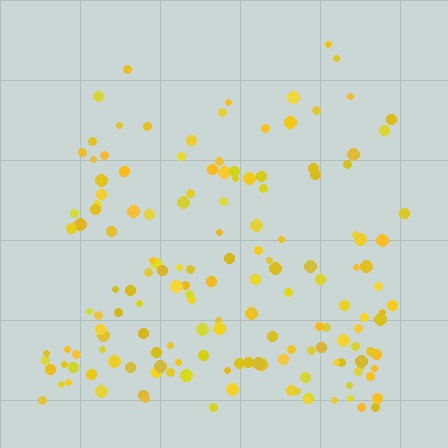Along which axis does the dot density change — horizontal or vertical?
Vertical.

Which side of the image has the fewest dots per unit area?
The top.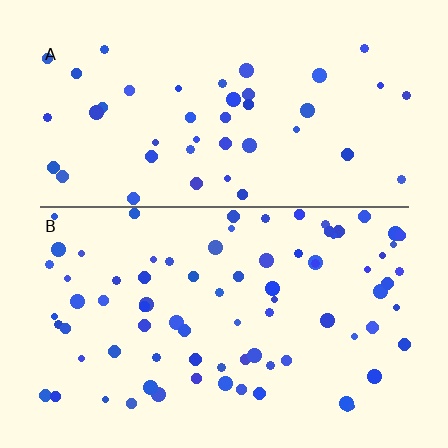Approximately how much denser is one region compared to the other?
Approximately 1.8× — region B over region A.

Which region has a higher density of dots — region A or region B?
B (the bottom).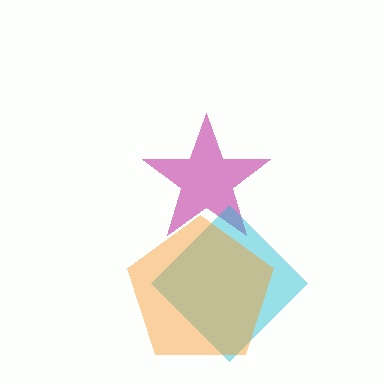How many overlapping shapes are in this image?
There are 3 overlapping shapes in the image.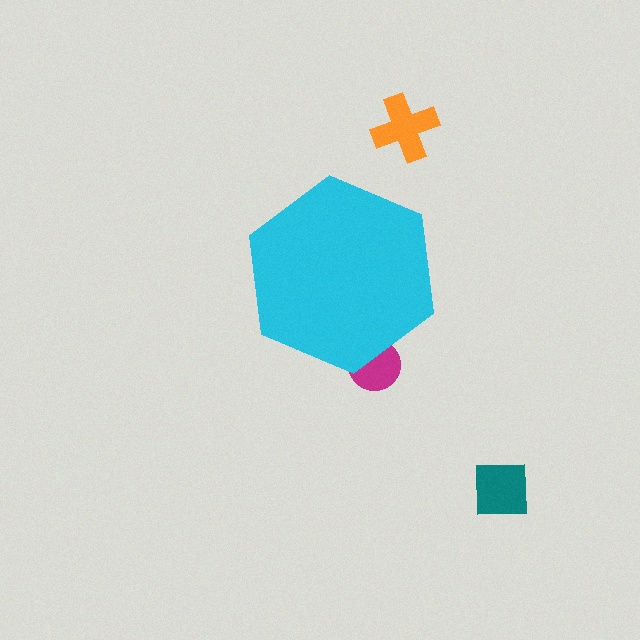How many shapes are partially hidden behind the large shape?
1 shape is partially hidden.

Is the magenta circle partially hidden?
Yes, the magenta circle is partially hidden behind the cyan hexagon.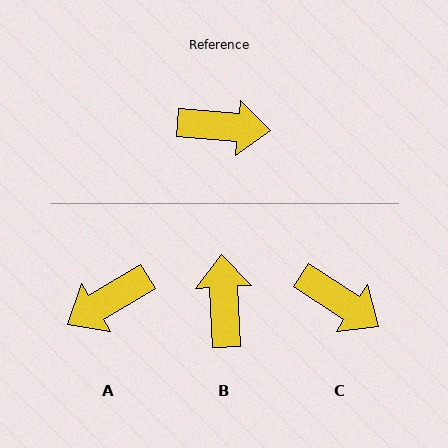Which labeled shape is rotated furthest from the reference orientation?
A, about 144 degrees away.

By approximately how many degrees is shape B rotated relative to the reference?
Approximately 99 degrees counter-clockwise.